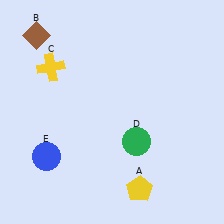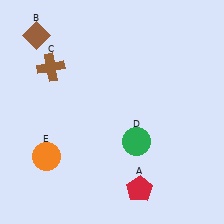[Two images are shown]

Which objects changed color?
A changed from yellow to red. C changed from yellow to brown. E changed from blue to orange.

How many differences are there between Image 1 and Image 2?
There are 3 differences between the two images.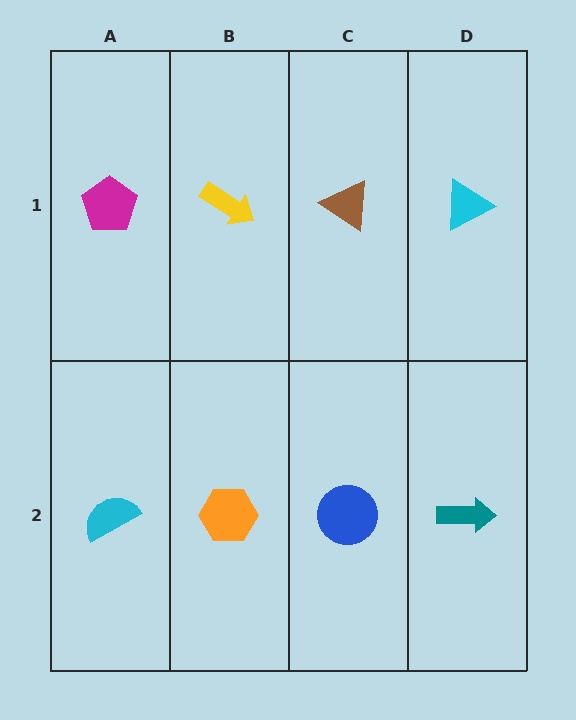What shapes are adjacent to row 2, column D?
A cyan triangle (row 1, column D), a blue circle (row 2, column C).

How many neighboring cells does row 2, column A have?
2.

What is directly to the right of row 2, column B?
A blue circle.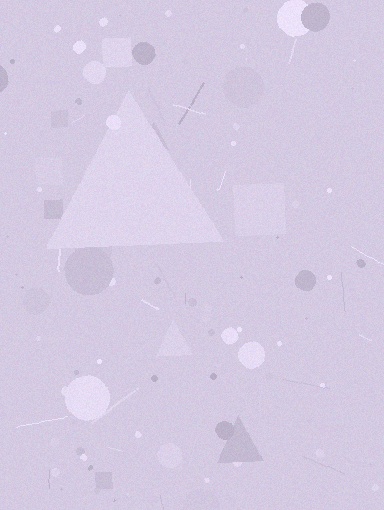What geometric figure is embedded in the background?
A triangle is embedded in the background.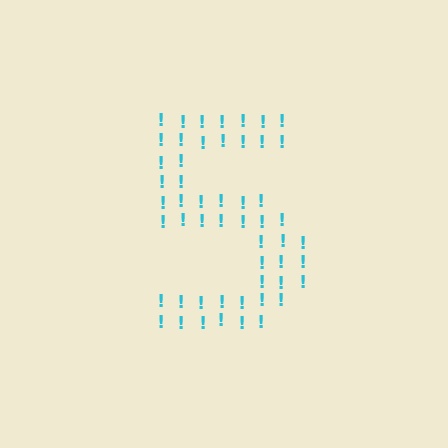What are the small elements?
The small elements are exclamation marks.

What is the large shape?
The large shape is the digit 5.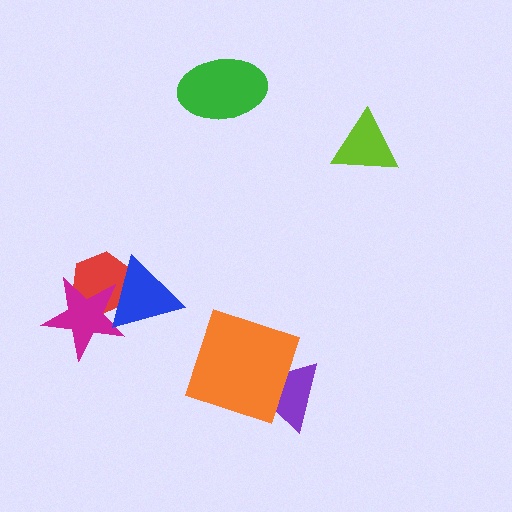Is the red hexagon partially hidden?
Yes, it is partially covered by another shape.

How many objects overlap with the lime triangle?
0 objects overlap with the lime triangle.